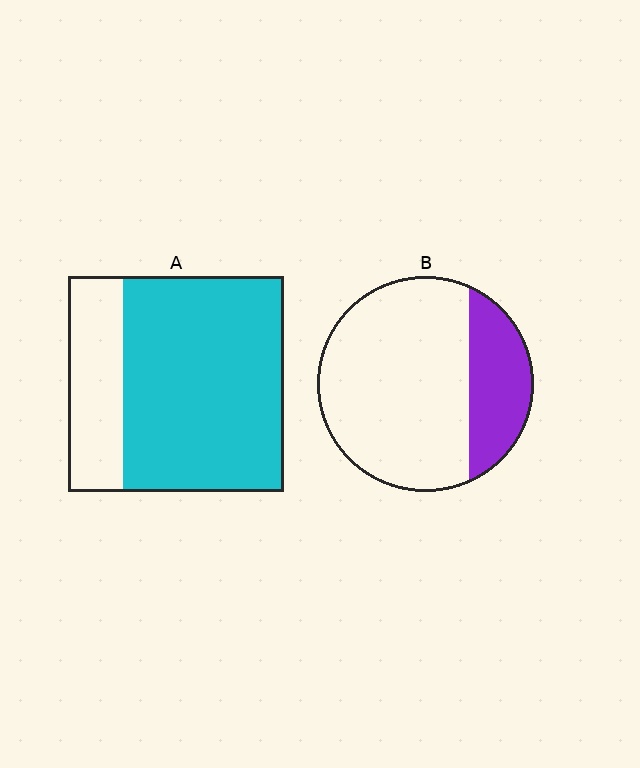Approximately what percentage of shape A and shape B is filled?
A is approximately 75% and B is approximately 25%.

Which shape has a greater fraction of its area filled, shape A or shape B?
Shape A.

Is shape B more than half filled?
No.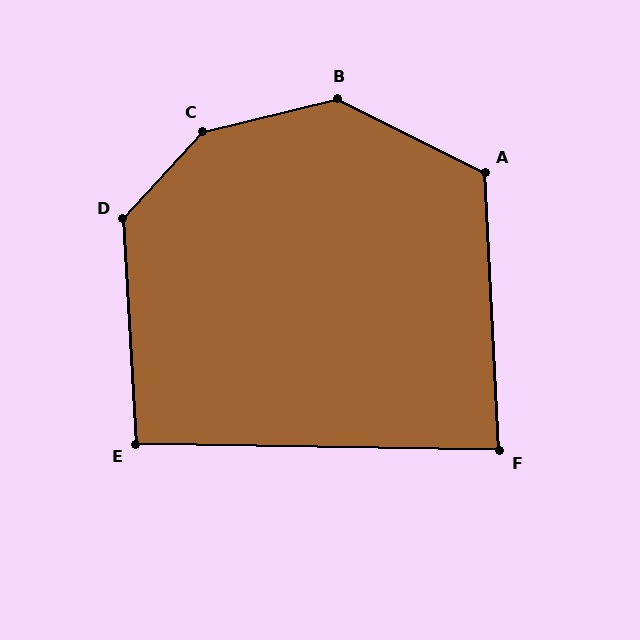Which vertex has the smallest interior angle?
F, at approximately 86 degrees.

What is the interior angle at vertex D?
Approximately 134 degrees (obtuse).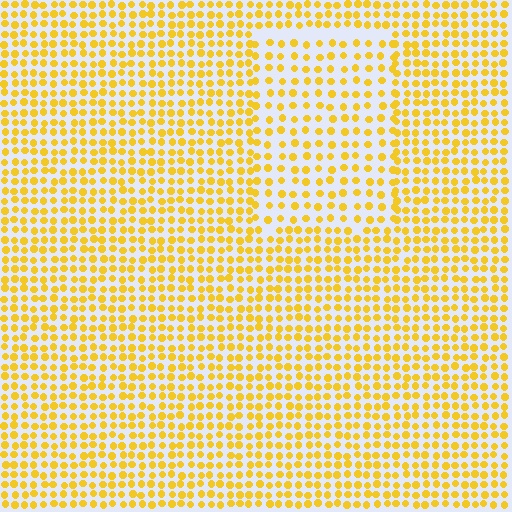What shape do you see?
I see a rectangle.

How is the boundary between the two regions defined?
The boundary is defined by a change in element density (approximately 1.6x ratio). All elements are the same color, size, and shape.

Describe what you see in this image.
The image contains small yellow elements arranged at two different densities. A rectangle-shaped region is visible where the elements are less densely packed than the surrounding area.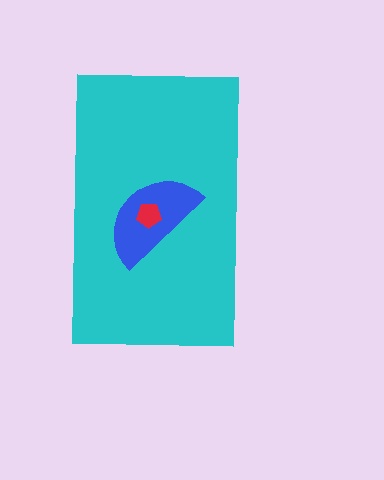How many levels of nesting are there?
3.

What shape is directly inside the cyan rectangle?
The blue semicircle.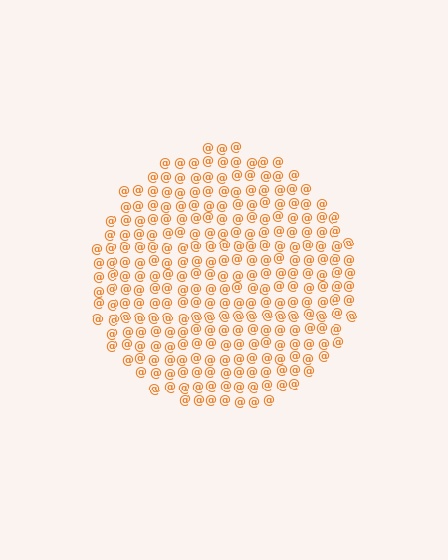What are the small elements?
The small elements are at signs.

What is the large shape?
The large shape is a circle.